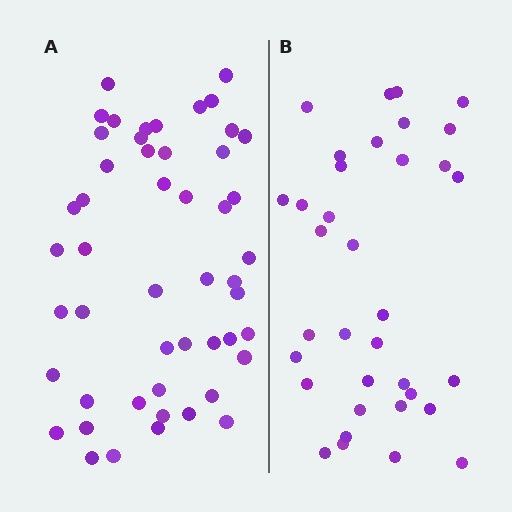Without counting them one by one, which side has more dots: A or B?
Region A (the left region) has more dots.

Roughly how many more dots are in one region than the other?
Region A has approximately 15 more dots than region B.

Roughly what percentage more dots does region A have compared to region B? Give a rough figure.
About 45% more.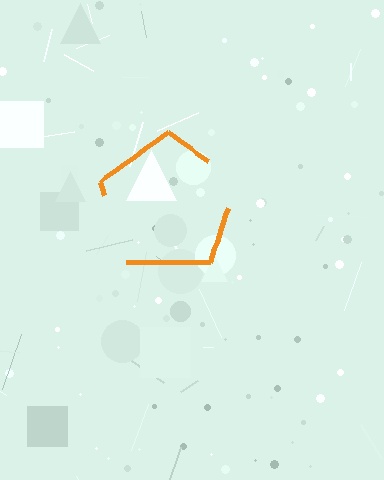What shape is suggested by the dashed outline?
The dashed outline suggests a pentagon.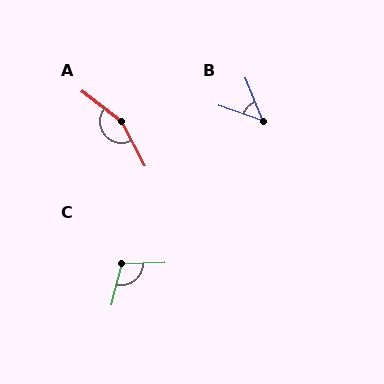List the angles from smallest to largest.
B (48°), C (106°), A (156°).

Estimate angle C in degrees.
Approximately 106 degrees.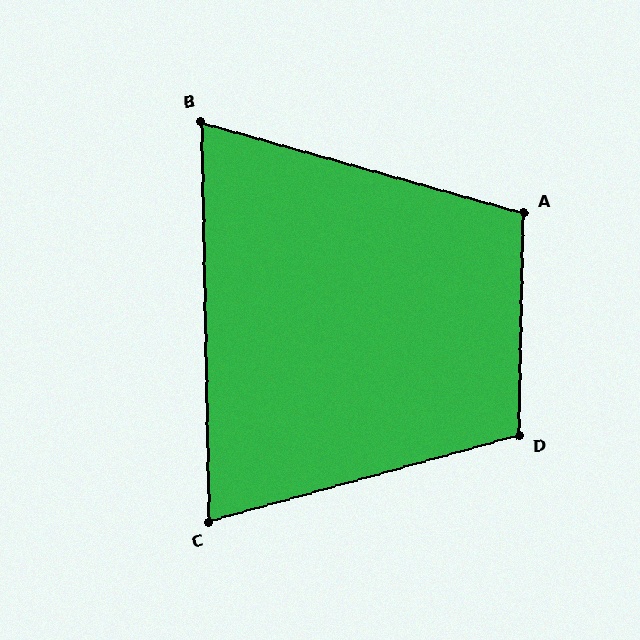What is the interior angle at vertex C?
Approximately 75 degrees (acute).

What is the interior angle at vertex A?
Approximately 105 degrees (obtuse).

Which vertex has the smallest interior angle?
B, at approximately 73 degrees.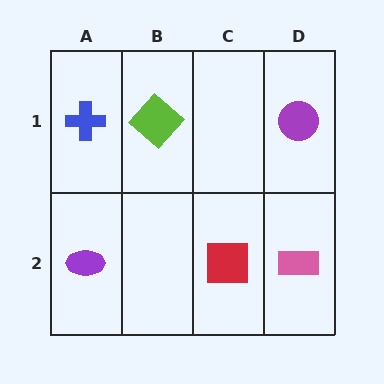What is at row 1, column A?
A blue cross.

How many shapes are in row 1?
3 shapes.